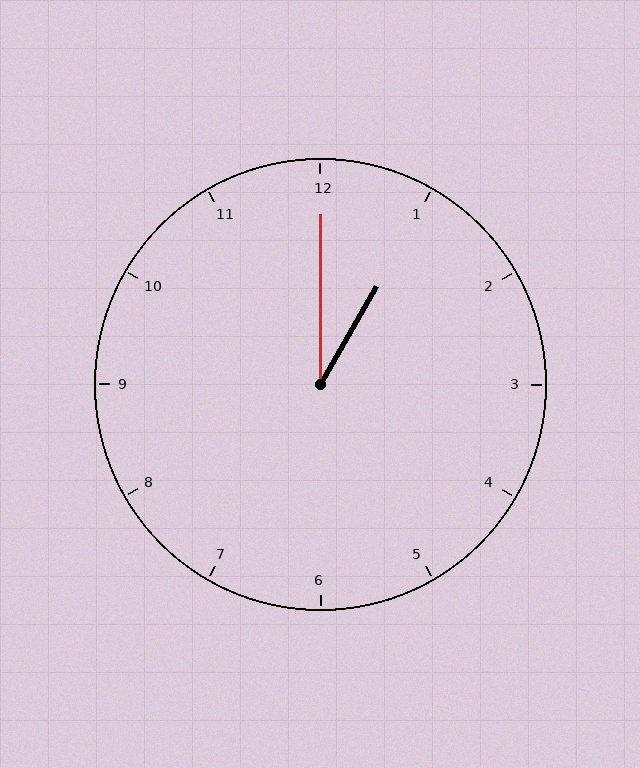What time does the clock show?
1:00.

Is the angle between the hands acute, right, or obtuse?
It is acute.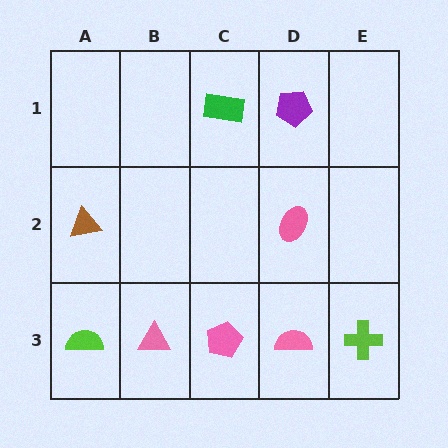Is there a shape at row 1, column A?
No, that cell is empty.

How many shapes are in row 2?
2 shapes.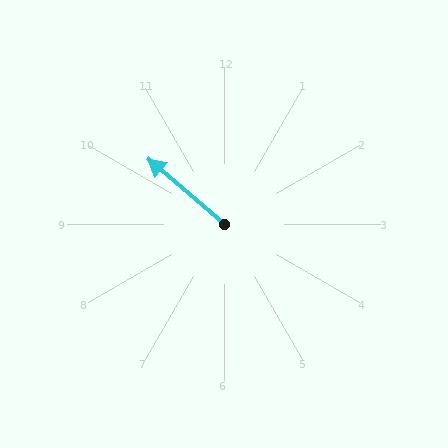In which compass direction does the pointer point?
Northwest.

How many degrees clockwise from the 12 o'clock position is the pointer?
Approximately 311 degrees.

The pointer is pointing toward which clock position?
Roughly 10 o'clock.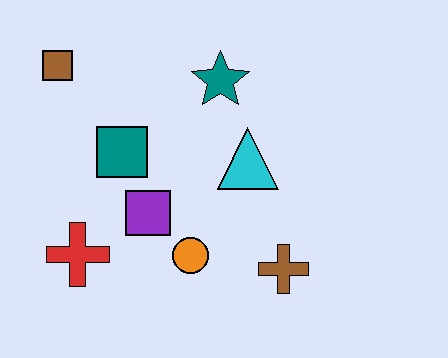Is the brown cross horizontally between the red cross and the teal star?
No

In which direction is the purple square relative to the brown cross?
The purple square is to the left of the brown cross.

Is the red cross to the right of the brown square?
Yes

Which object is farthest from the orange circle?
The brown square is farthest from the orange circle.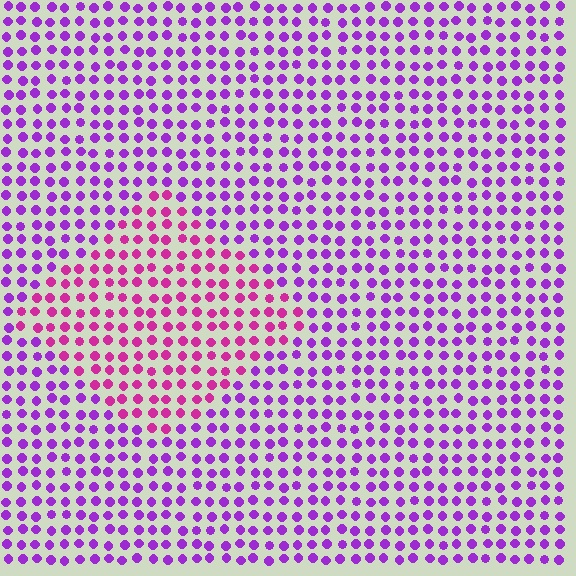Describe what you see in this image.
The image is filled with small purple elements in a uniform arrangement. A diamond-shaped region is visible where the elements are tinted to a slightly different hue, forming a subtle color boundary.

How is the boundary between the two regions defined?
The boundary is defined purely by a slight shift in hue (about 37 degrees). Spacing, size, and orientation are identical on both sides.